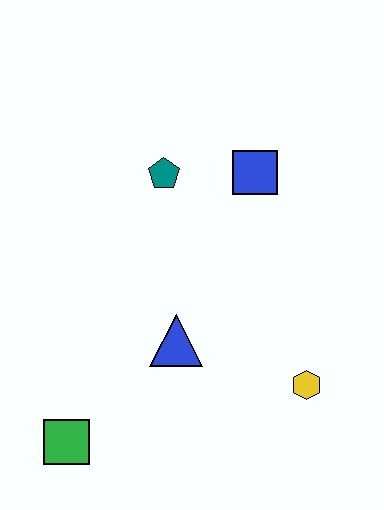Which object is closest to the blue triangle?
The yellow hexagon is closest to the blue triangle.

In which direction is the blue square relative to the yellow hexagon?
The blue square is above the yellow hexagon.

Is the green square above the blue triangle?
No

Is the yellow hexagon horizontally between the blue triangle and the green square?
No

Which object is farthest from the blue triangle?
The blue square is farthest from the blue triangle.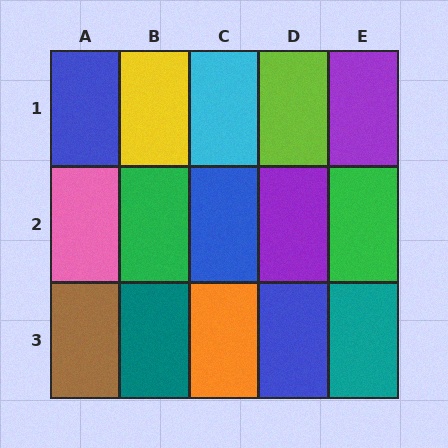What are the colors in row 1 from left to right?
Blue, yellow, cyan, lime, purple.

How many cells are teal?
2 cells are teal.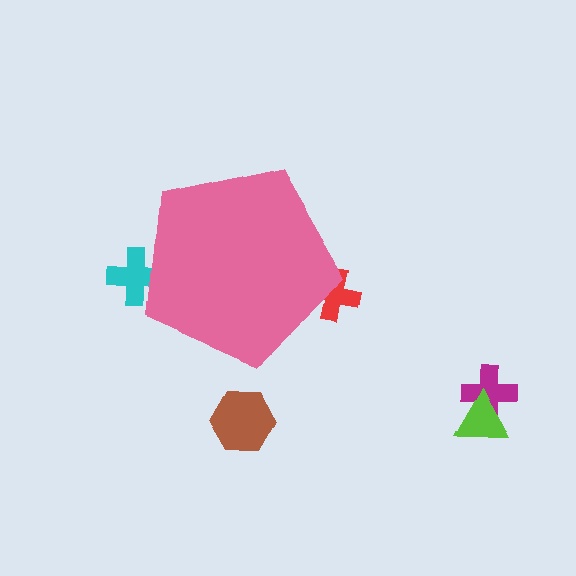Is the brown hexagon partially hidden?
No, the brown hexagon is fully visible.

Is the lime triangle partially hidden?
No, the lime triangle is fully visible.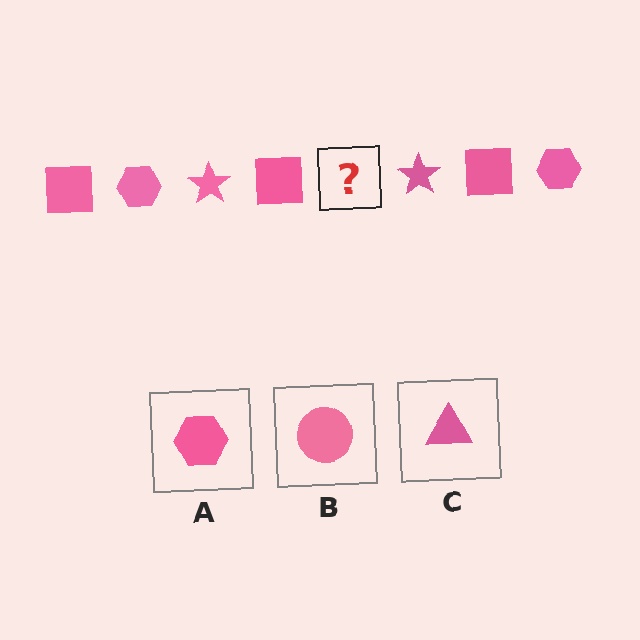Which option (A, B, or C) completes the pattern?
A.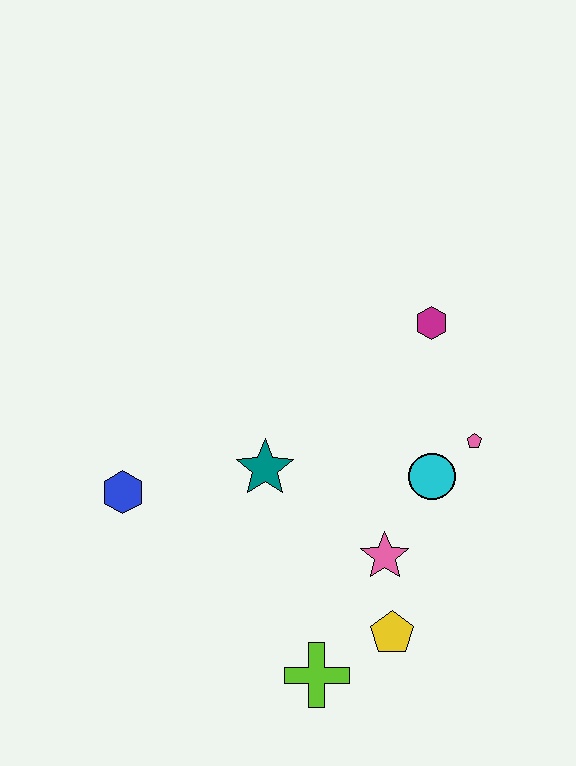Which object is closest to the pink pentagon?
The cyan circle is closest to the pink pentagon.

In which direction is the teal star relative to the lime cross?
The teal star is above the lime cross.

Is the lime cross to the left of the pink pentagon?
Yes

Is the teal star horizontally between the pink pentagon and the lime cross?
No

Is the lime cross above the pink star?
No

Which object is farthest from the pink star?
The blue hexagon is farthest from the pink star.